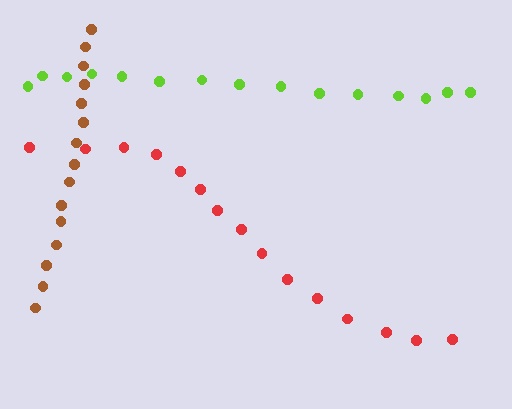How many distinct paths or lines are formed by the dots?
There are 3 distinct paths.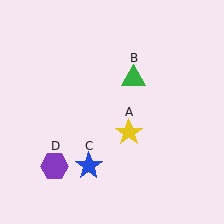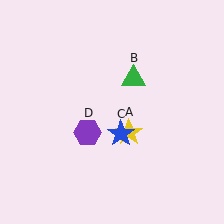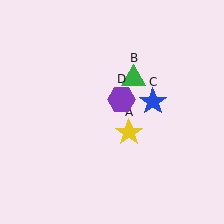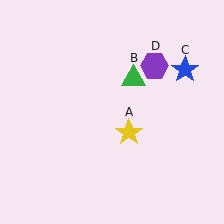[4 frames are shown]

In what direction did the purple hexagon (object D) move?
The purple hexagon (object D) moved up and to the right.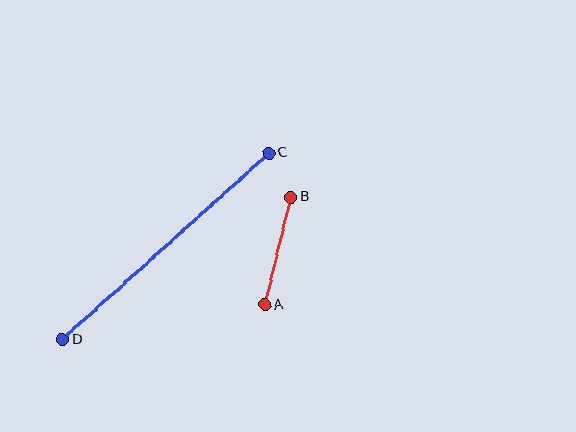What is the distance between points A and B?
The distance is approximately 110 pixels.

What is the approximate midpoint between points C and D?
The midpoint is at approximately (165, 246) pixels.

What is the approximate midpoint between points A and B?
The midpoint is at approximately (278, 251) pixels.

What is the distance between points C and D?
The distance is approximately 278 pixels.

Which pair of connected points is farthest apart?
Points C and D are farthest apart.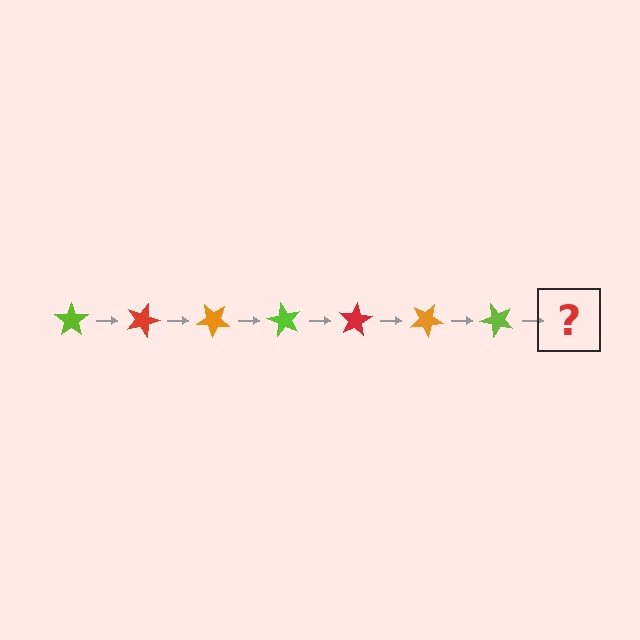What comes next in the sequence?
The next element should be a red star, rotated 140 degrees from the start.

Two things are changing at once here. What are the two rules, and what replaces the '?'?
The two rules are that it rotates 20 degrees each step and the color cycles through lime, red, and orange. The '?' should be a red star, rotated 140 degrees from the start.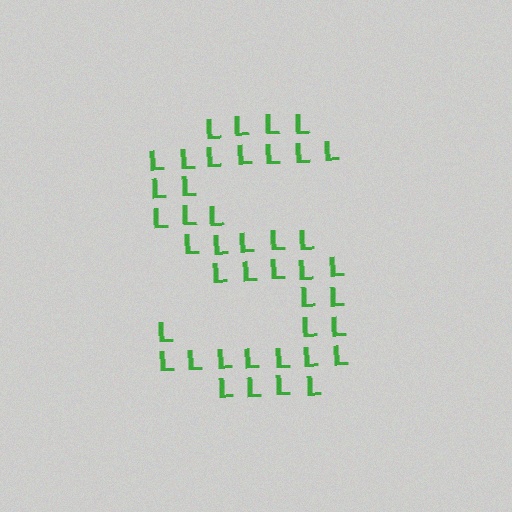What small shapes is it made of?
It is made of small letter L's.